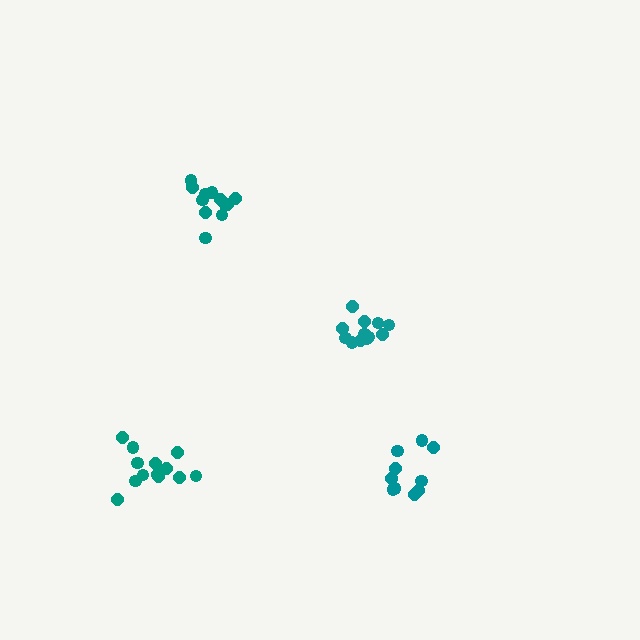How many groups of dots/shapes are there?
There are 4 groups.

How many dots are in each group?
Group 1: 12 dots, Group 2: 13 dots, Group 3: 13 dots, Group 4: 10 dots (48 total).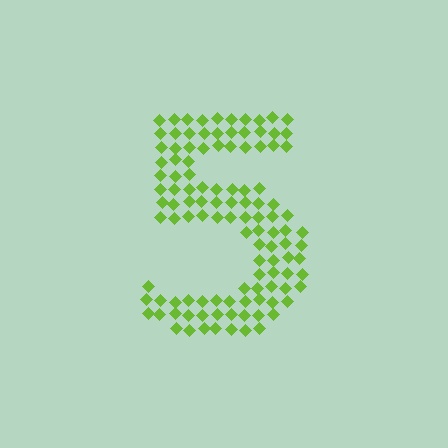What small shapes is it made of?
It is made of small diamonds.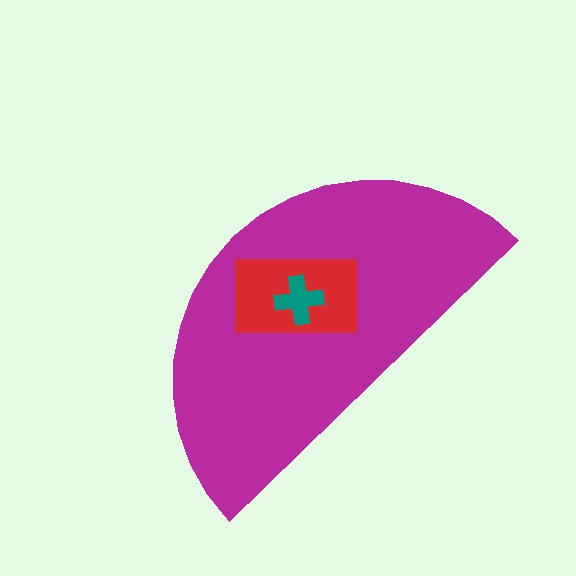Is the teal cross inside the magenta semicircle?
Yes.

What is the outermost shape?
The magenta semicircle.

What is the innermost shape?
The teal cross.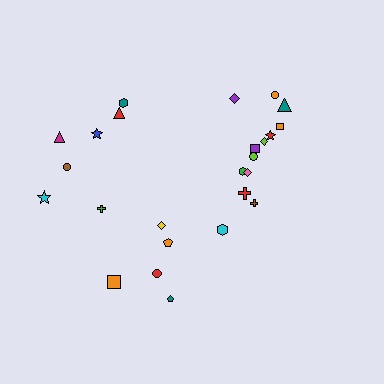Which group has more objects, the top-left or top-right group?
The top-right group.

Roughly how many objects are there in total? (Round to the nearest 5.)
Roughly 25 objects in total.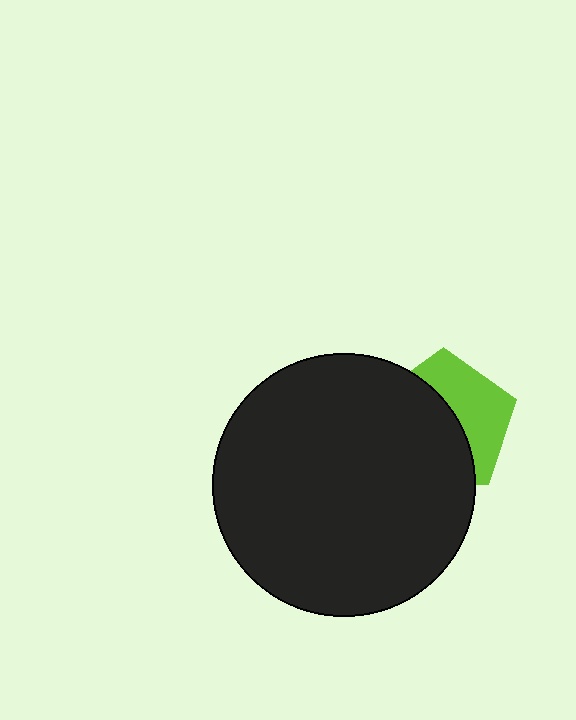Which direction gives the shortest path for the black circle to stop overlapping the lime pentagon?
Moving left gives the shortest separation.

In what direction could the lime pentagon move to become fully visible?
The lime pentagon could move right. That would shift it out from behind the black circle entirely.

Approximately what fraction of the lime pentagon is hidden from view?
Roughly 58% of the lime pentagon is hidden behind the black circle.